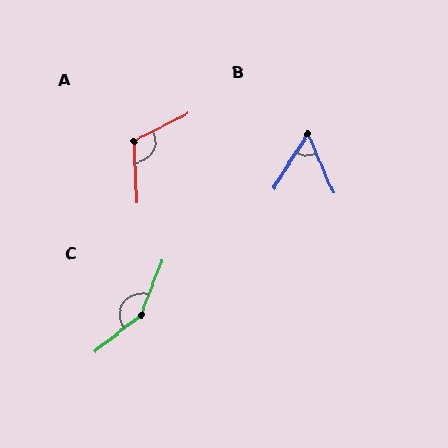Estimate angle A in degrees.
Approximately 114 degrees.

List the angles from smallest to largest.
B (56°), A (114°), C (149°).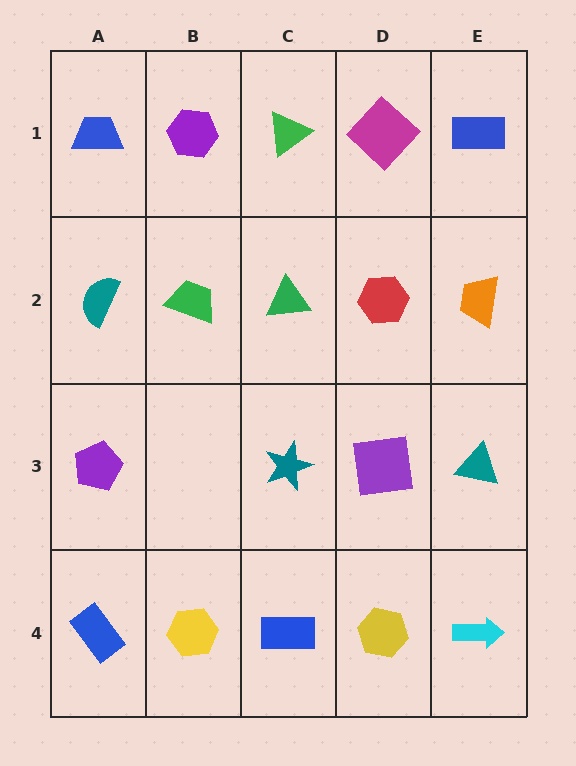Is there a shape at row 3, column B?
No, that cell is empty.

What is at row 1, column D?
A magenta diamond.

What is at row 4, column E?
A cyan arrow.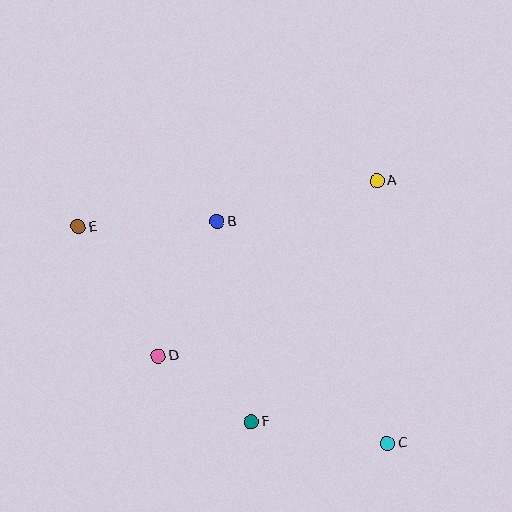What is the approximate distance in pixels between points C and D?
The distance between C and D is approximately 245 pixels.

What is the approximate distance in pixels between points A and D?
The distance between A and D is approximately 280 pixels.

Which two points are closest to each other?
Points D and F are closest to each other.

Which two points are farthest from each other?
Points C and E are farthest from each other.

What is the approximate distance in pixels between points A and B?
The distance between A and B is approximately 165 pixels.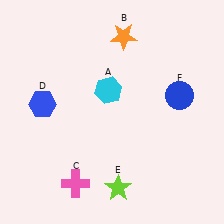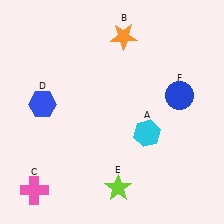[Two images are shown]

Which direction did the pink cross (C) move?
The pink cross (C) moved left.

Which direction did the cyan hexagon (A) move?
The cyan hexagon (A) moved down.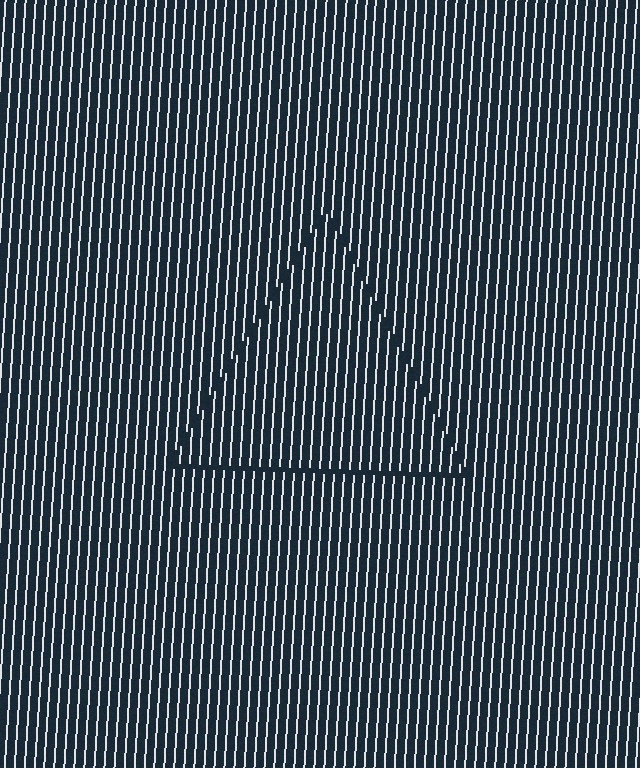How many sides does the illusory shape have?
3 sides — the line-ends trace a triangle.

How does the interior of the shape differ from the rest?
The interior of the shape contains the same grating, shifted by half a period — the contour is defined by the phase discontinuity where line-ends from the inner and outer gratings abut.